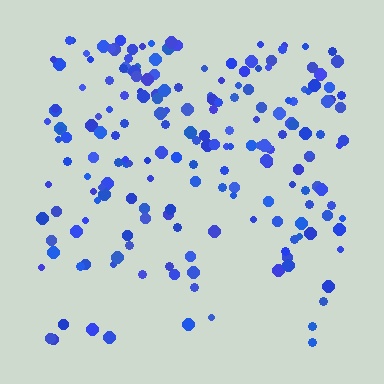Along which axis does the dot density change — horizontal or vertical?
Vertical.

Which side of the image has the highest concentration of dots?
The top.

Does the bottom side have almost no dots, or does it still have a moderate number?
Still a moderate number, just noticeably fewer than the top.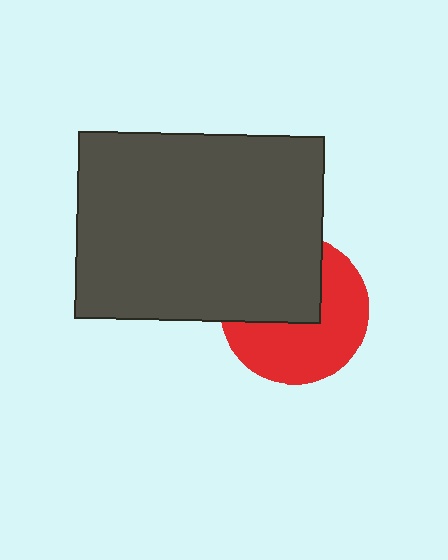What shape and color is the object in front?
The object in front is a dark gray rectangle.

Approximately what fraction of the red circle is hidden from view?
Roughly 43% of the red circle is hidden behind the dark gray rectangle.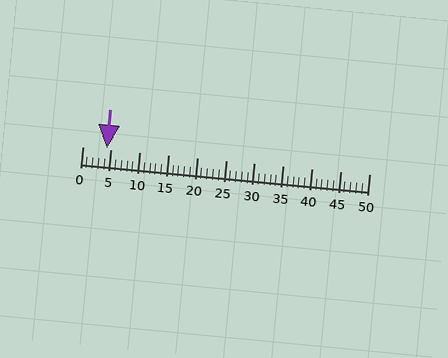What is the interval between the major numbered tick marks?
The major tick marks are spaced 5 units apart.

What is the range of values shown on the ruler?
The ruler shows values from 0 to 50.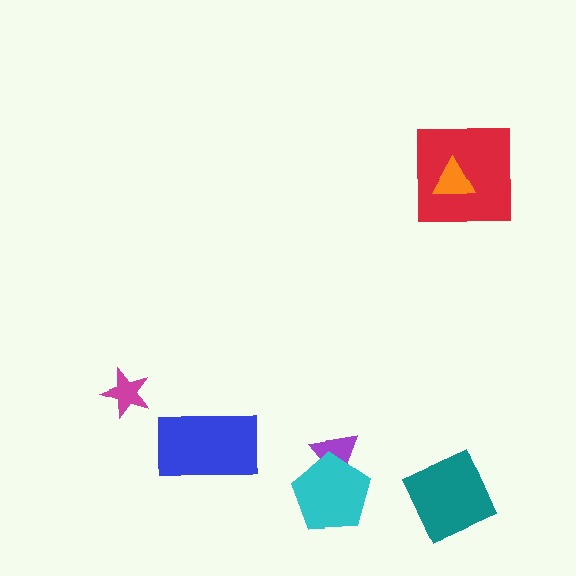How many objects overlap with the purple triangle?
1 object overlaps with the purple triangle.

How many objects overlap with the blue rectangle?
0 objects overlap with the blue rectangle.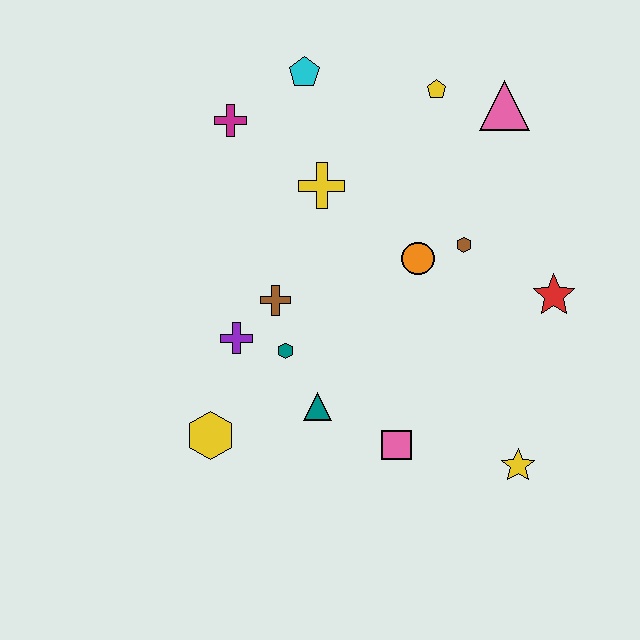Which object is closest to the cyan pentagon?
The magenta cross is closest to the cyan pentagon.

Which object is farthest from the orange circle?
The yellow hexagon is farthest from the orange circle.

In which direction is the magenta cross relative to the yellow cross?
The magenta cross is to the left of the yellow cross.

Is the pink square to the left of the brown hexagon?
Yes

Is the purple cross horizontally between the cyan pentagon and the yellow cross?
No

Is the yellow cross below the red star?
No